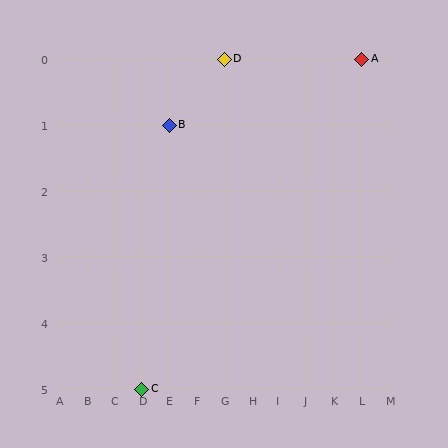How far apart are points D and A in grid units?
Points D and A are 5 columns apart.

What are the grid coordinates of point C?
Point C is at grid coordinates (D, 5).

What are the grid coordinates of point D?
Point D is at grid coordinates (G, 0).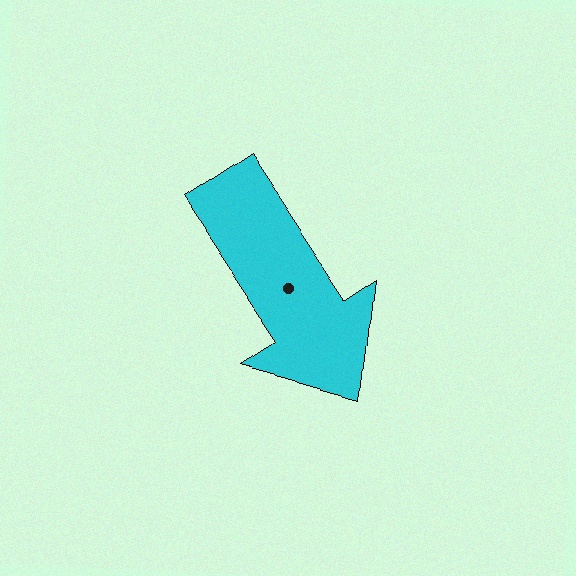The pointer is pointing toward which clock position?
Roughly 5 o'clock.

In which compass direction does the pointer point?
Southeast.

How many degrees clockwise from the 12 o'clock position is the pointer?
Approximately 146 degrees.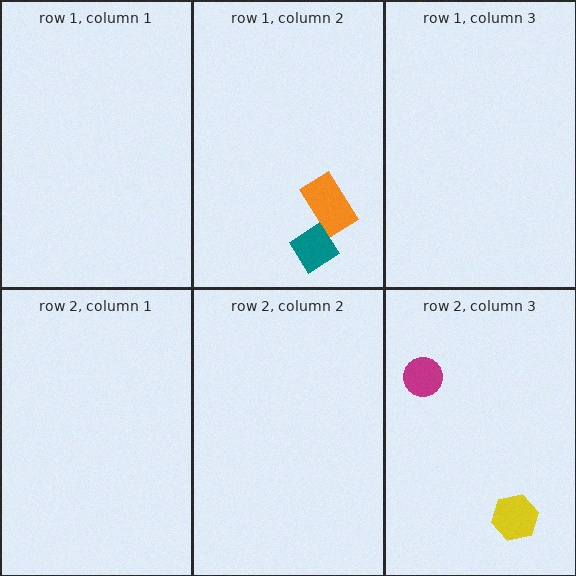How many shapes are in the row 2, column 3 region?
2.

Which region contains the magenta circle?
The row 2, column 3 region.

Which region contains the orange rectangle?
The row 1, column 2 region.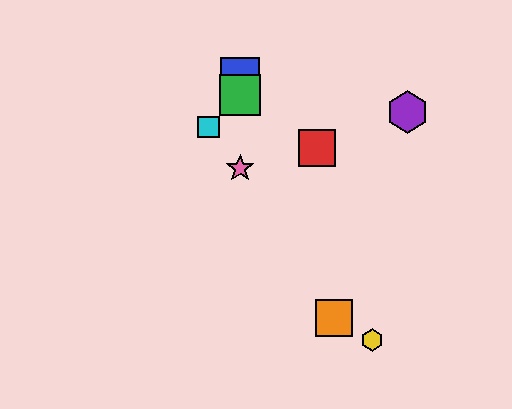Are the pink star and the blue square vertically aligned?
Yes, both are at x≈240.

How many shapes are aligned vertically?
3 shapes (the blue square, the green square, the pink star) are aligned vertically.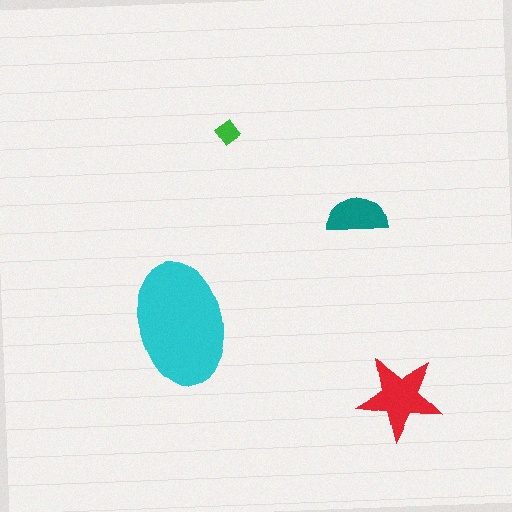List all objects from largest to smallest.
The cyan ellipse, the red star, the teal semicircle, the green diamond.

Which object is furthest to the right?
The red star is rightmost.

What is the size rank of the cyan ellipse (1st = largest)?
1st.